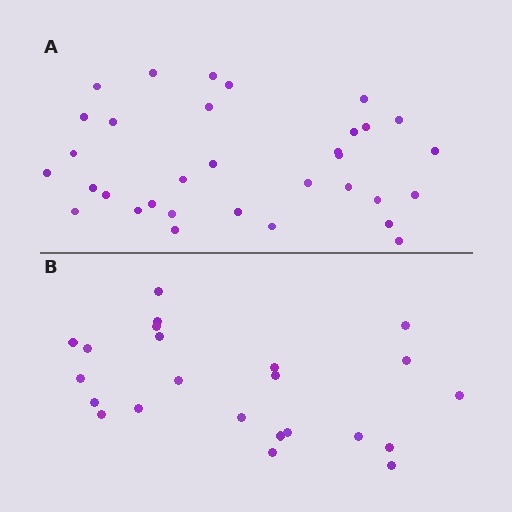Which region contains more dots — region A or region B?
Region A (the top region) has more dots.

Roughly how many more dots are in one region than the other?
Region A has roughly 10 or so more dots than region B.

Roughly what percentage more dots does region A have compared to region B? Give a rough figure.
About 45% more.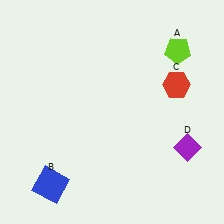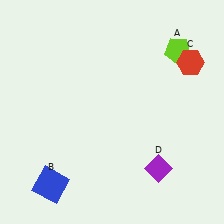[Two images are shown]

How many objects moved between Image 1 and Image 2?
2 objects moved between the two images.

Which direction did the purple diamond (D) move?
The purple diamond (D) moved left.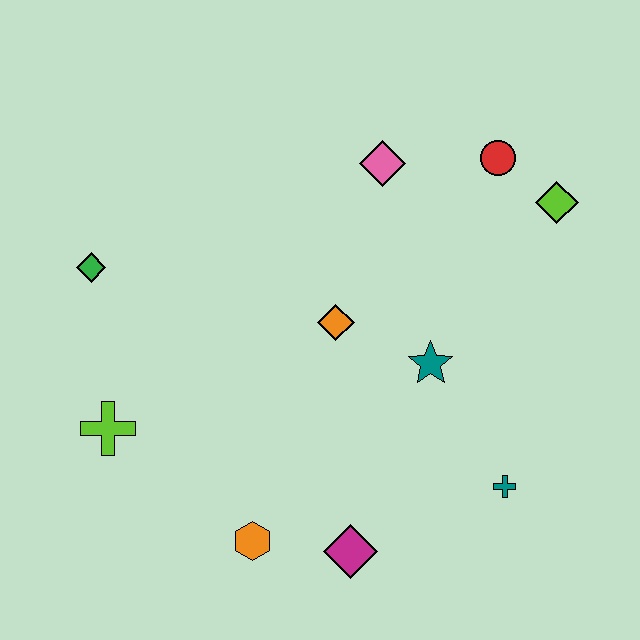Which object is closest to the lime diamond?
The red circle is closest to the lime diamond.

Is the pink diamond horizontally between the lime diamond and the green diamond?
Yes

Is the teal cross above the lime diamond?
No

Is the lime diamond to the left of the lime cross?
No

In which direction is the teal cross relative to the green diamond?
The teal cross is to the right of the green diamond.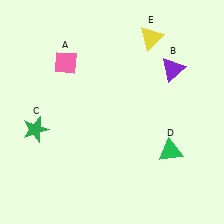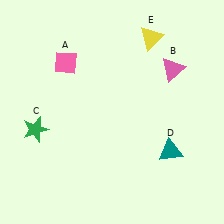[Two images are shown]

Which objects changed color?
B changed from purple to pink. D changed from green to teal.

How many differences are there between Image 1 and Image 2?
There are 2 differences between the two images.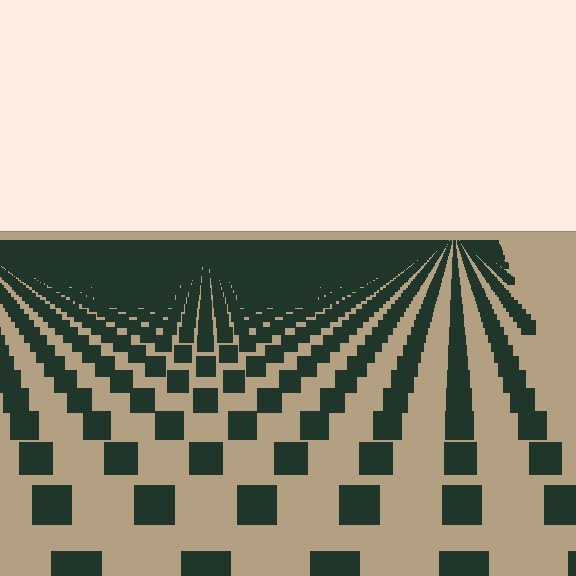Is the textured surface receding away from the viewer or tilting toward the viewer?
The surface is receding away from the viewer. Texture elements get smaller and denser toward the top.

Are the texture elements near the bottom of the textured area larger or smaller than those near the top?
Larger. Near the bottom, elements are closer to the viewer and appear at a bigger on-screen size.